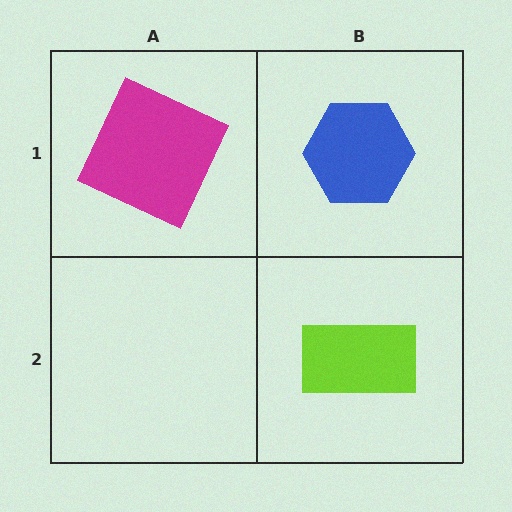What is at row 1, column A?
A magenta square.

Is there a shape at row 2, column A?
No, that cell is empty.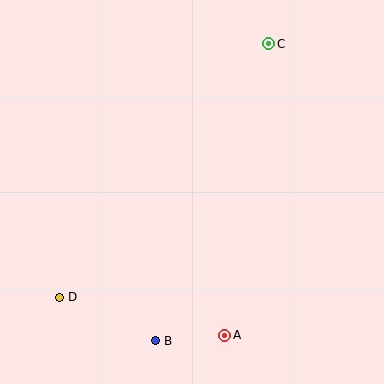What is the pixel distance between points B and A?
The distance between B and A is 70 pixels.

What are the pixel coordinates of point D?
Point D is at (60, 297).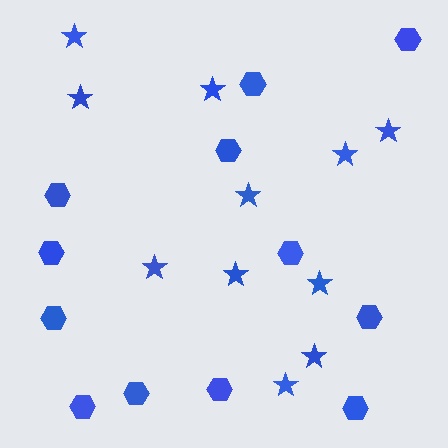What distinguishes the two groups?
There are 2 groups: one group of stars (11) and one group of hexagons (12).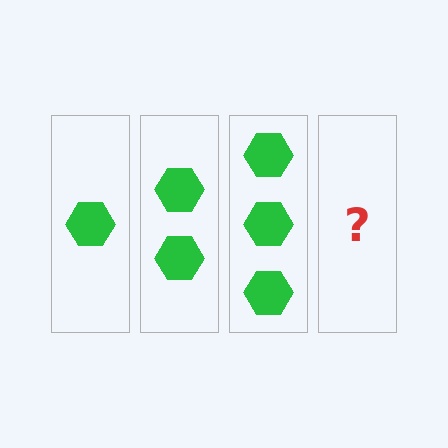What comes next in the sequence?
The next element should be 4 hexagons.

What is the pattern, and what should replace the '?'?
The pattern is that each step adds one more hexagon. The '?' should be 4 hexagons.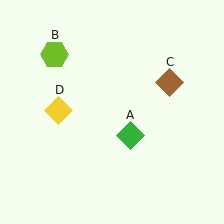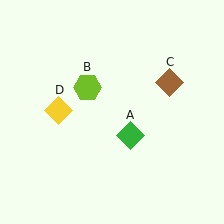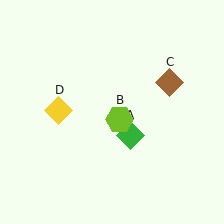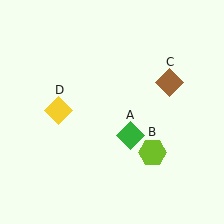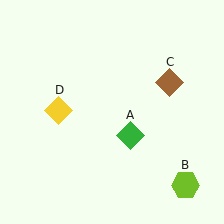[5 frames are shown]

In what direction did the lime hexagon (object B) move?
The lime hexagon (object B) moved down and to the right.